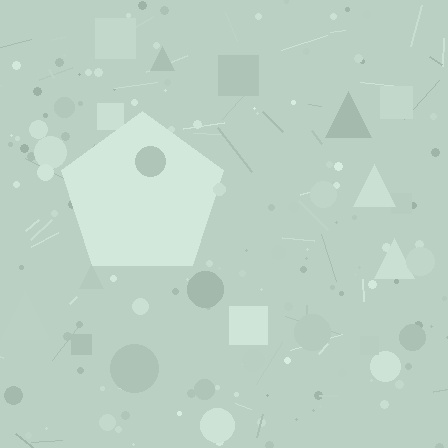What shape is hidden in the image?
A pentagon is hidden in the image.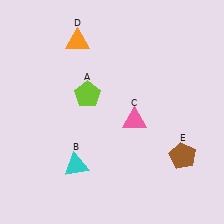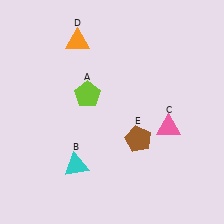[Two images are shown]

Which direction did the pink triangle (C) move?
The pink triangle (C) moved right.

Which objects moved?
The objects that moved are: the pink triangle (C), the brown pentagon (E).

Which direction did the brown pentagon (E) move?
The brown pentagon (E) moved left.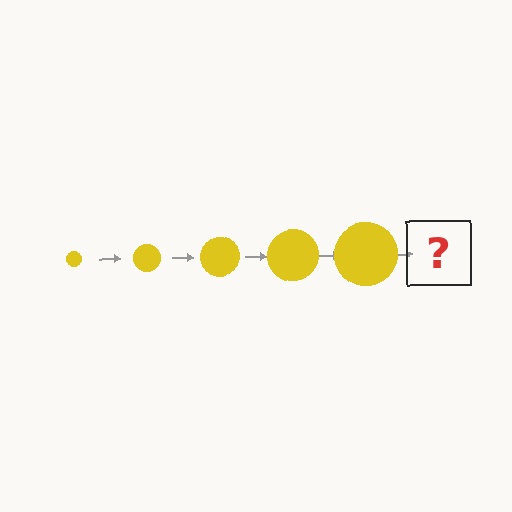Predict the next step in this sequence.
The next step is a yellow circle, larger than the previous one.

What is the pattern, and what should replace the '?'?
The pattern is that the circle gets progressively larger each step. The '?' should be a yellow circle, larger than the previous one.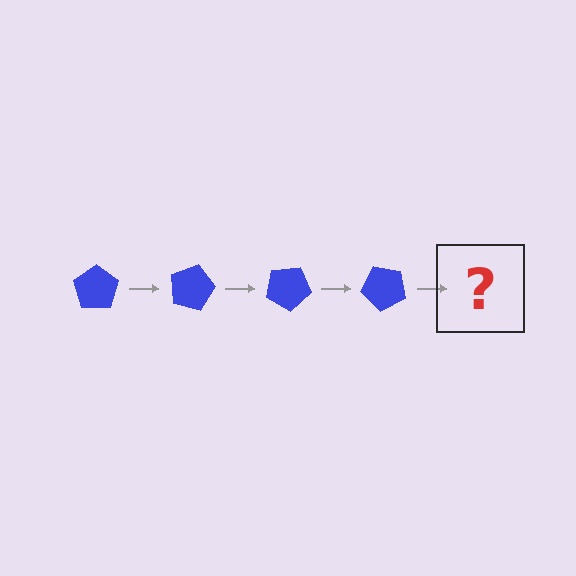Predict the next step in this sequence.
The next step is a blue pentagon rotated 60 degrees.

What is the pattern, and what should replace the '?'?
The pattern is that the pentagon rotates 15 degrees each step. The '?' should be a blue pentagon rotated 60 degrees.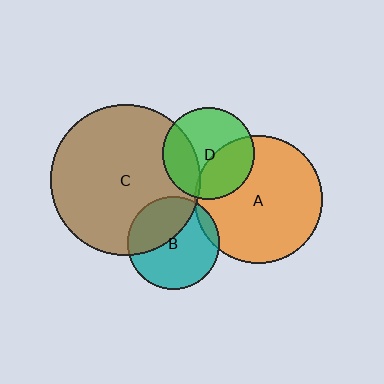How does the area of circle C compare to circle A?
Approximately 1.4 times.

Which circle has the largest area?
Circle C (brown).